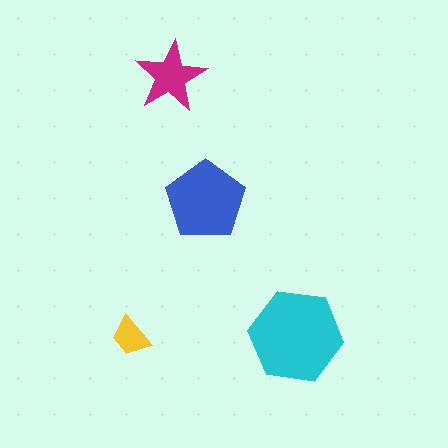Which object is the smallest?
The yellow trapezoid.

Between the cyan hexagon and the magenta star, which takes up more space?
The cyan hexagon.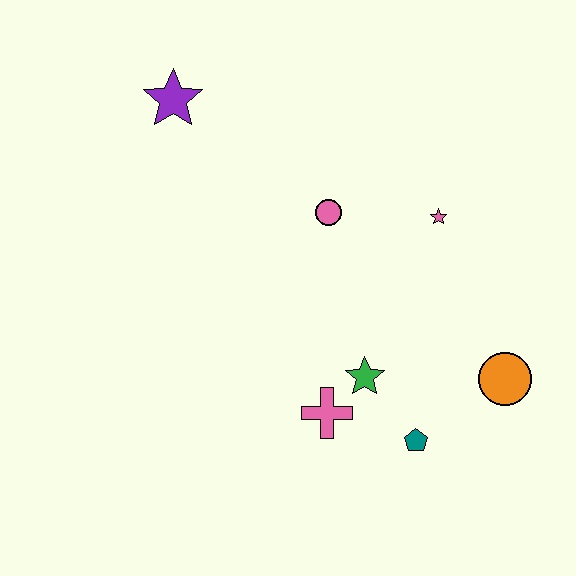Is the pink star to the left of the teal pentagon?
No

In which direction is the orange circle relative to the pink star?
The orange circle is below the pink star.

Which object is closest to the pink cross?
The green star is closest to the pink cross.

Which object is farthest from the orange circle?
The purple star is farthest from the orange circle.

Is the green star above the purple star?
No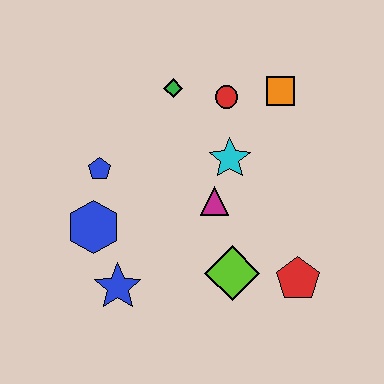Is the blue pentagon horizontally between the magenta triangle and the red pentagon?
No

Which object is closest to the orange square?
The red circle is closest to the orange square.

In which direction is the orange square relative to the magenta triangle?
The orange square is above the magenta triangle.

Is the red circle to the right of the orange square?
No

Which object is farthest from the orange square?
The blue star is farthest from the orange square.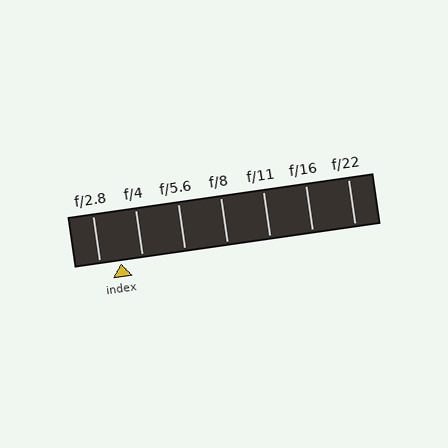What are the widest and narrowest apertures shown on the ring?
The widest aperture shown is f/2.8 and the narrowest is f/22.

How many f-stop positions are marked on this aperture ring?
There are 7 f-stop positions marked.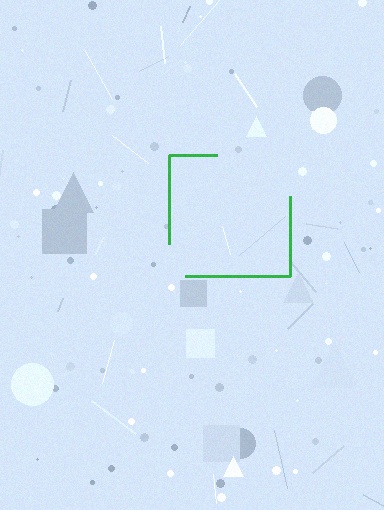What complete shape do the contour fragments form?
The contour fragments form a square.